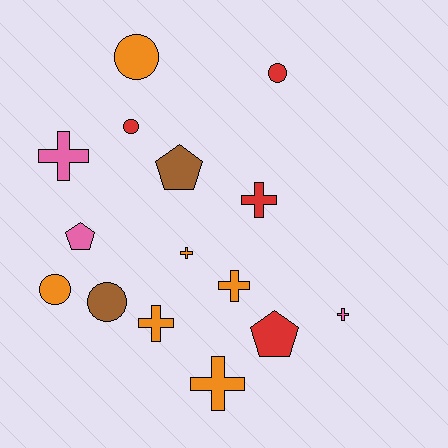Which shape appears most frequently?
Cross, with 7 objects.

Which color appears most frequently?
Orange, with 6 objects.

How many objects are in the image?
There are 15 objects.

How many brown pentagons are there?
There is 1 brown pentagon.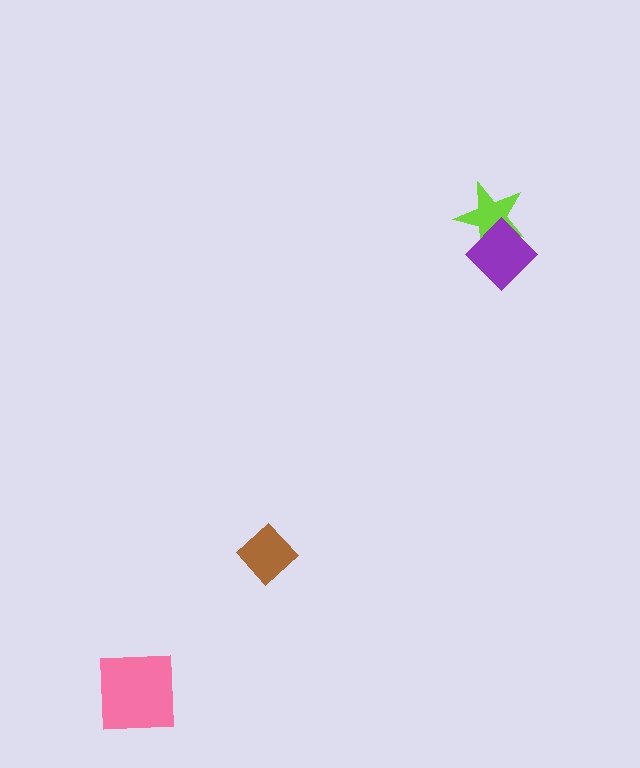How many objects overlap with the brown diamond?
0 objects overlap with the brown diamond.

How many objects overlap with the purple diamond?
1 object overlaps with the purple diamond.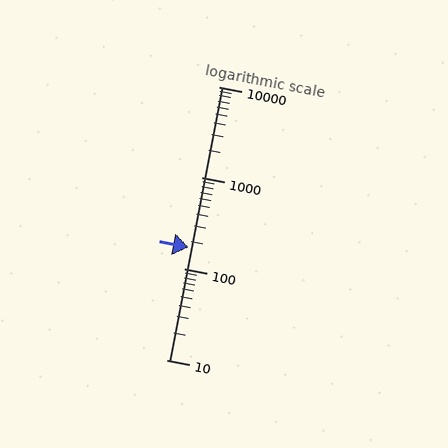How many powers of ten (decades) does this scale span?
The scale spans 3 decades, from 10 to 10000.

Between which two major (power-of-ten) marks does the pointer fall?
The pointer is between 100 and 1000.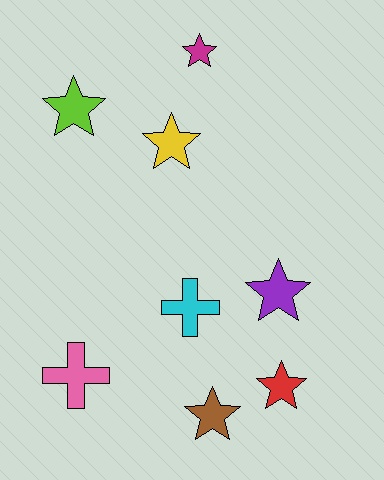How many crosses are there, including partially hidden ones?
There are 2 crosses.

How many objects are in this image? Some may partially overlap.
There are 8 objects.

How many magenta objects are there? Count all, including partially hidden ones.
There is 1 magenta object.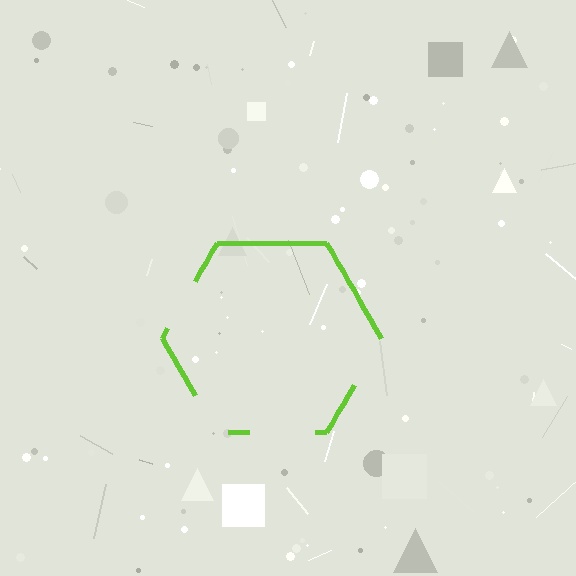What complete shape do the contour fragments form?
The contour fragments form a hexagon.